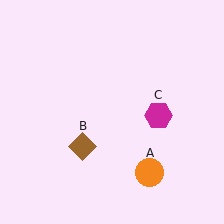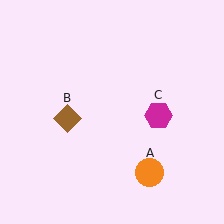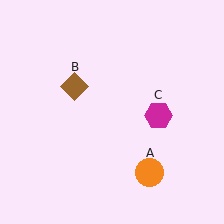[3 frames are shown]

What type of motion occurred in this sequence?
The brown diamond (object B) rotated clockwise around the center of the scene.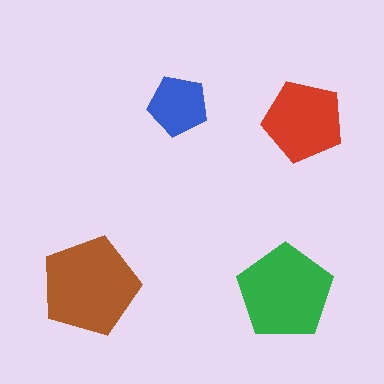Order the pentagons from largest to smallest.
the brown one, the green one, the red one, the blue one.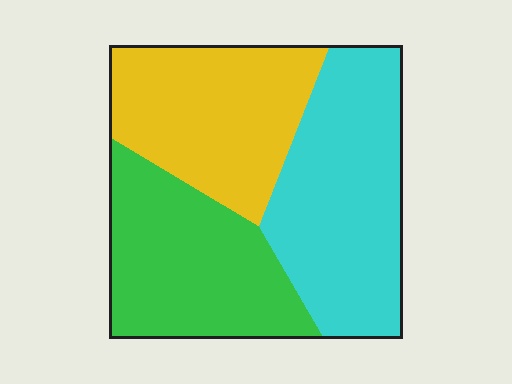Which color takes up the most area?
Cyan, at roughly 35%.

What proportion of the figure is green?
Green takes up between a quarter and a half of the figure.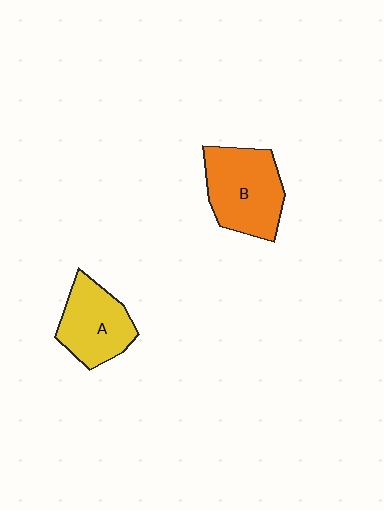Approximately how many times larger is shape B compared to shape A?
Approximately 1.2 times.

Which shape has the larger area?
Shape B (orange).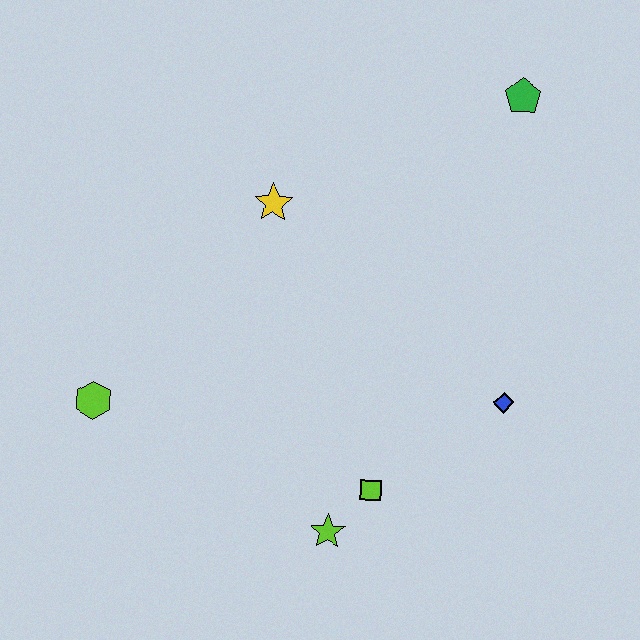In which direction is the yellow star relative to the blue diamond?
The yellow star is to the left of the blue diamond.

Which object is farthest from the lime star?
The green pentagon is farthest from the lime star.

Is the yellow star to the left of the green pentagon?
Yes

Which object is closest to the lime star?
The lime square is closest to the lime star.